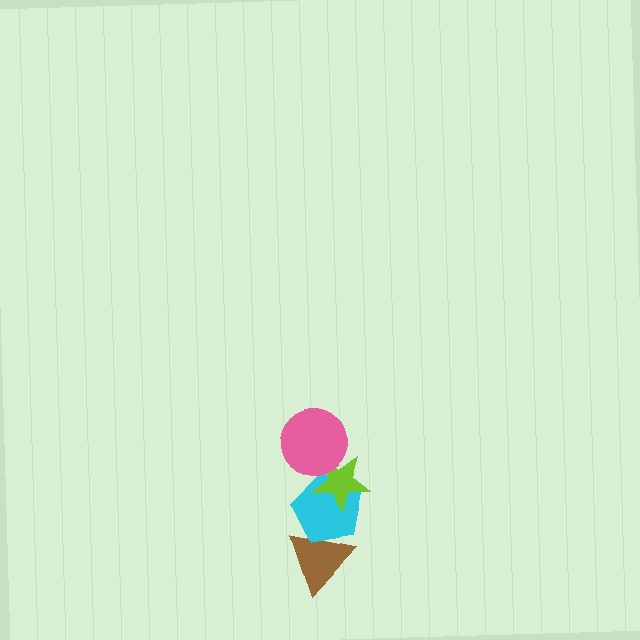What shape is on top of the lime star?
The pink circle is on top of the lime star.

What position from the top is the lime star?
The lime star is 2nd from the top.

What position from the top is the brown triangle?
The brown triangle is 4th from the top.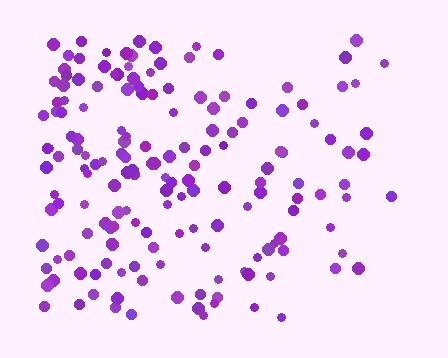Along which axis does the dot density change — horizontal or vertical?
Horizontal.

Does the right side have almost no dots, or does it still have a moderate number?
Still a moderate number, just noticeably fewer than the left.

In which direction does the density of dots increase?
From right to left, with the left side densest.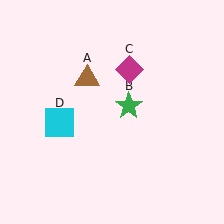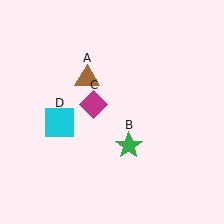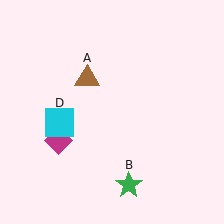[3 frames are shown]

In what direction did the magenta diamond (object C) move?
The magenta diamond (object C) moved down and to the left.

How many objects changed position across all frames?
2 objects changed position: green star (object B), magenta diamond (object C).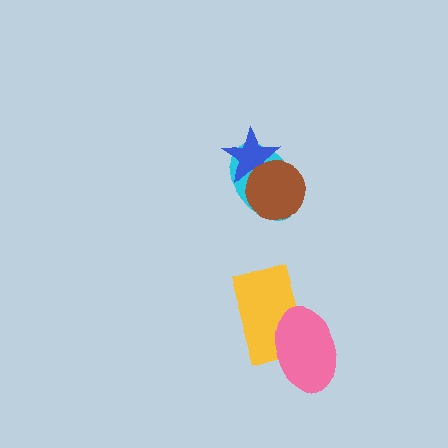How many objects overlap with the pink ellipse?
1 object overlaps with the pink ellipse.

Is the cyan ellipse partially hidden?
Yes, it is partially covered by another shape.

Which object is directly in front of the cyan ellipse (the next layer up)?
The blue star is directly in front of the cyan ellipse.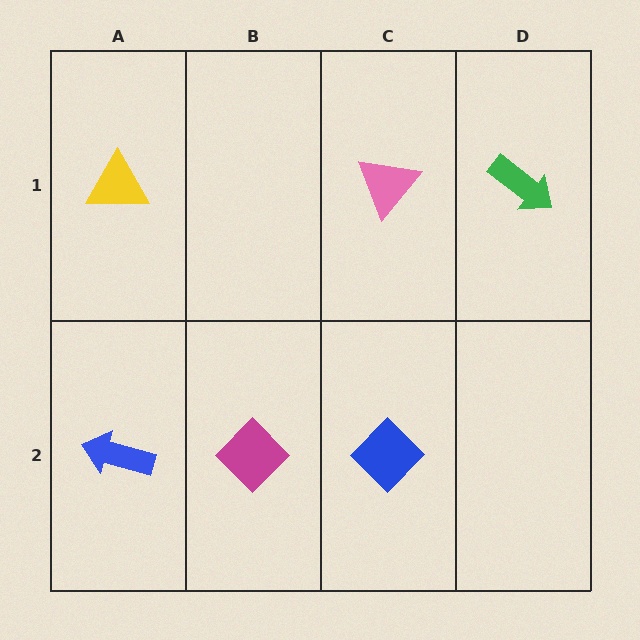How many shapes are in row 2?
3 shapes.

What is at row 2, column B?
A magenta diamond.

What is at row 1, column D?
A green arrow.